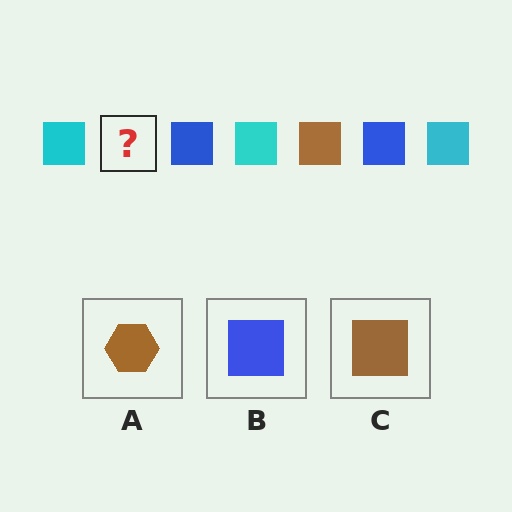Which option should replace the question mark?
Option C.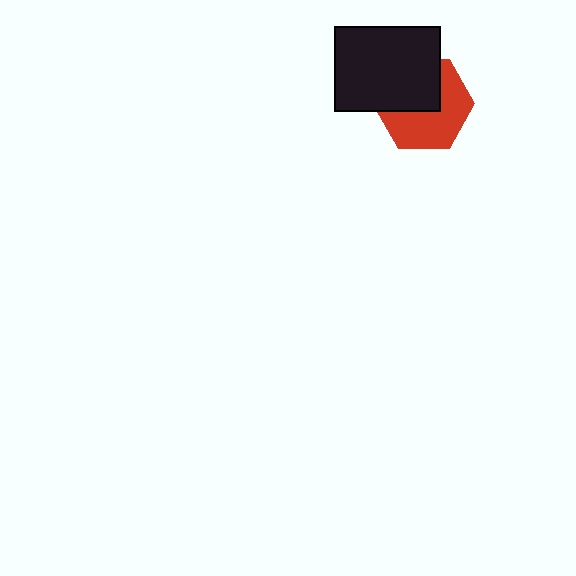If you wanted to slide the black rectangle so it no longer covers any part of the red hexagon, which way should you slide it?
Slide it up — that is the most direct way to separate the two shapes.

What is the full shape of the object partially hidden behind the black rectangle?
The partially hidden object is a red hexagon.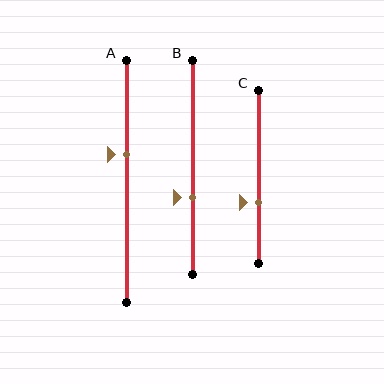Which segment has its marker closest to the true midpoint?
Segment A has its marker closest to the true midpoint.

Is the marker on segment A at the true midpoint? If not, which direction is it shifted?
No, the marker on segment A is shifted upward by about 11% of the segment length.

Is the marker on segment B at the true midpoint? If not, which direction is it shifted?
No, the marker on segment B is shifted downward by about 14% of the segment length.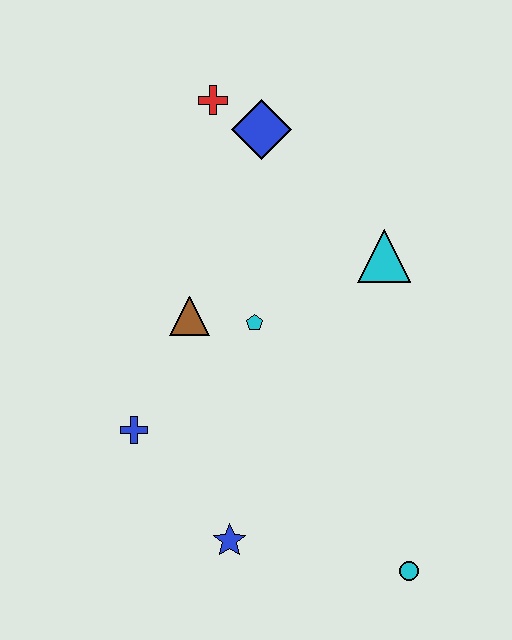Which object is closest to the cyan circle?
The blue star is closest to the cyan circle.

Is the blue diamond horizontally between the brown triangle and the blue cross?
No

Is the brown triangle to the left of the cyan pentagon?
Yes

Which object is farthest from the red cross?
The cyan circle is farthest from the red cross.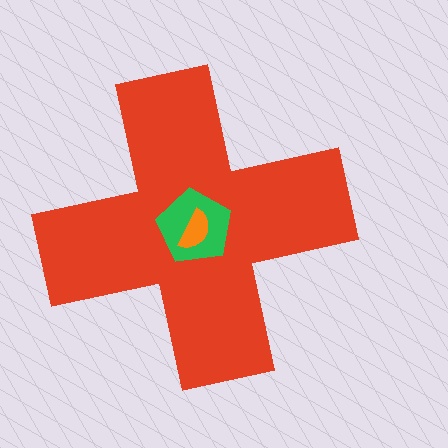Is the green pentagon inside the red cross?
Yes.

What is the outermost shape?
The red cross.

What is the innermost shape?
The orange semicircle.